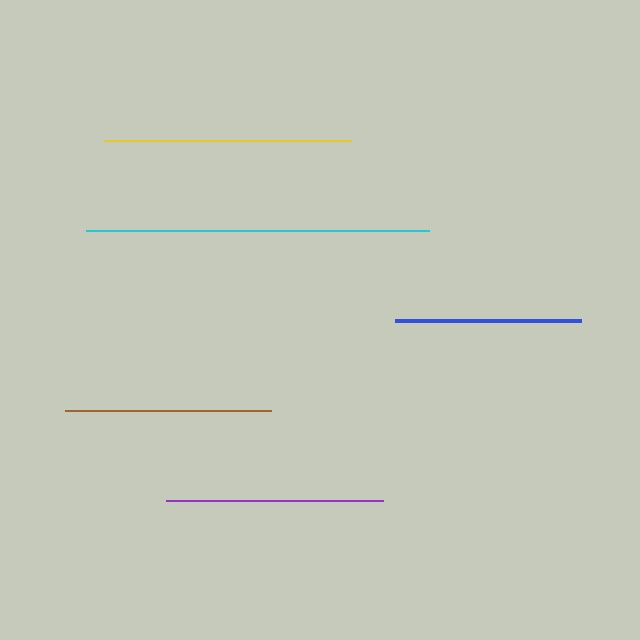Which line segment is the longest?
The cyan line is the longest at approximately 343 pixels.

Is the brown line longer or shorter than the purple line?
The purple line is longer than the brown line.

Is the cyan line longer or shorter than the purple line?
The cyan line is longer than the purple line.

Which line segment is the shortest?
The blue line is the shortest at approximately 187 pixels.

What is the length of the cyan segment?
The cyan segment is approximately 343 pixels long.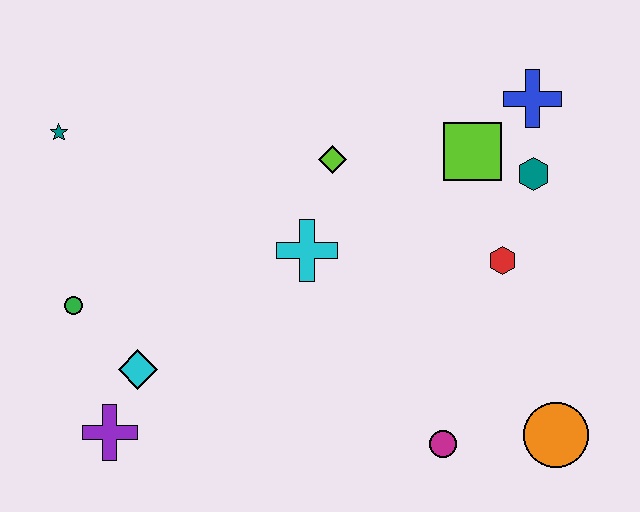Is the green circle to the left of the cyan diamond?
Yes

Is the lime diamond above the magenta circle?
Yes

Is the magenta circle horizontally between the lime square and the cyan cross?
Yes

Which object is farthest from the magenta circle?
The teal star is farthest from the magenta circle.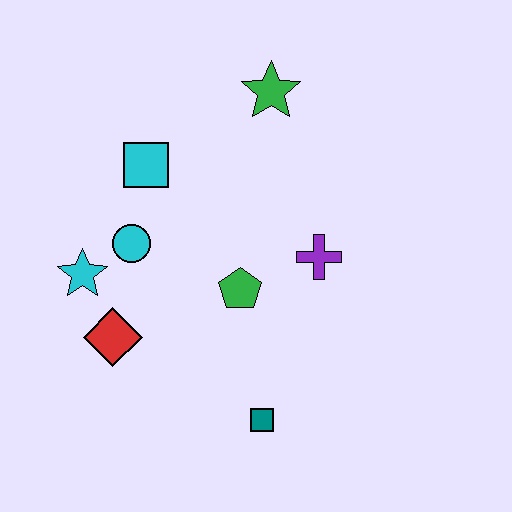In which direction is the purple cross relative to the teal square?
The purple cross is above the teal square.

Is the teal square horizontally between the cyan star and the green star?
Yes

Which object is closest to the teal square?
The green pentagon is closest to the teal square.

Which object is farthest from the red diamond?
The green star is farthest from the red diamond.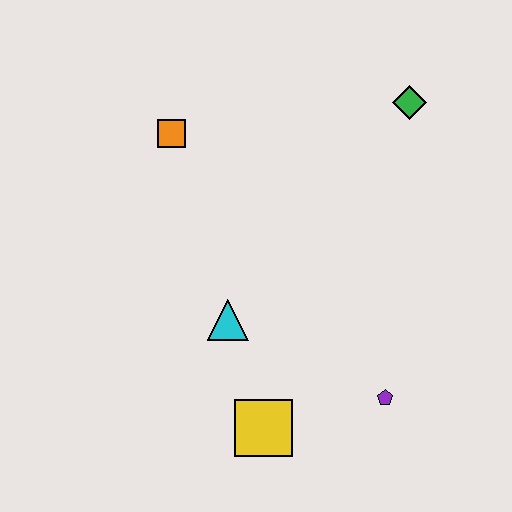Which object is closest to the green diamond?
The orange square is closest to the green diamond.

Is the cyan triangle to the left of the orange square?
No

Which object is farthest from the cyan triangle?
The green diamond is farthest from the cyan triangle.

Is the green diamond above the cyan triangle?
Yes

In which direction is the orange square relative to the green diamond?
The orange square is to the left of the green diamond.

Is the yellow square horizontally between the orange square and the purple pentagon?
Yes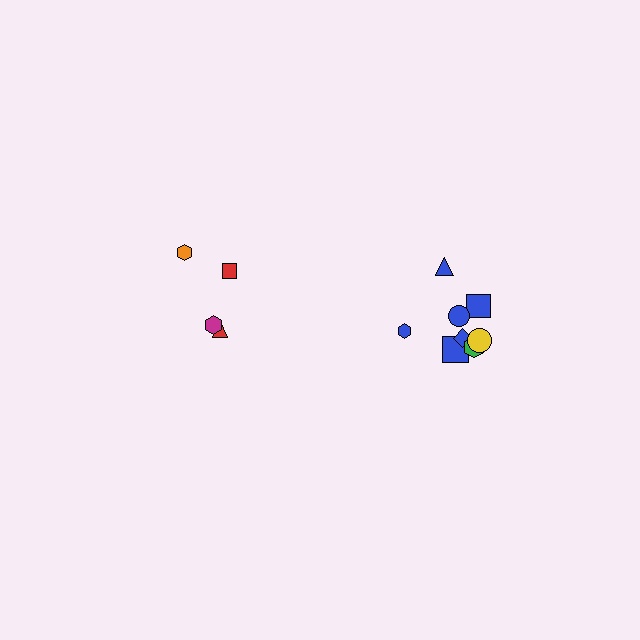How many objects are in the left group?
There are 4 objects.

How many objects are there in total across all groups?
There are 12 objects.